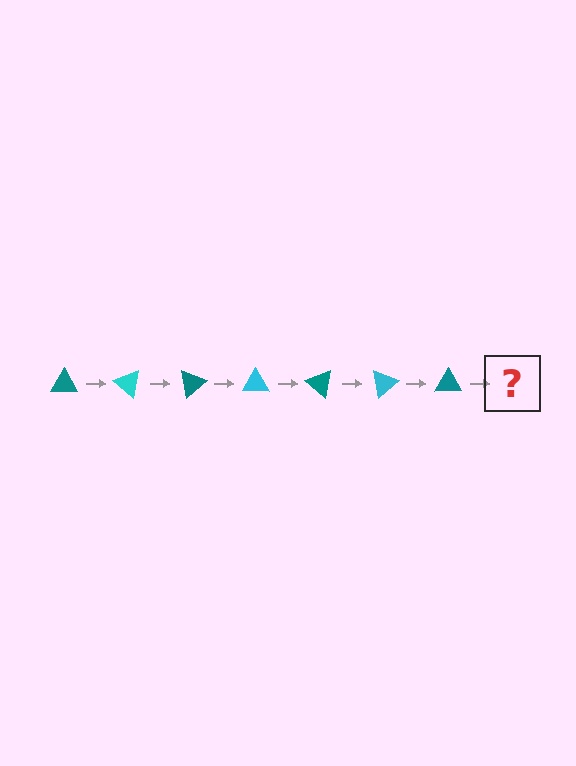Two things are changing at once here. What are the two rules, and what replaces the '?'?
The two rules are that it rotates 40 degrees each step and the color cycles through teal and cyan. The '?' should be a cyan triangle, rotated 280 degrees from the start.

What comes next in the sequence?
The next element should be a cyan triangle, rotated 280 degrees from the start.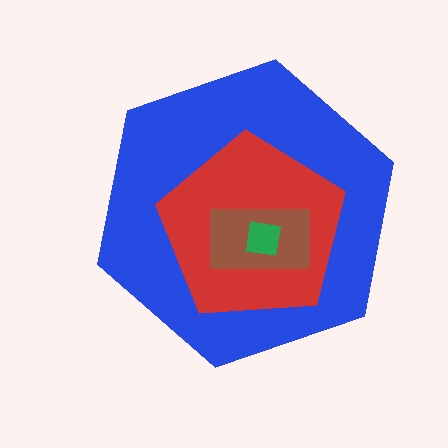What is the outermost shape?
The blue hexagon.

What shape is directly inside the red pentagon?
The brown rectangle.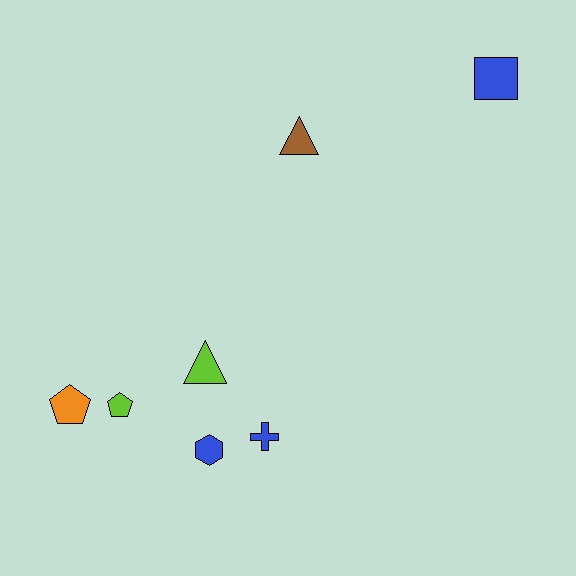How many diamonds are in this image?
There are no diamonds.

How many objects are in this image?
There are 7 objects.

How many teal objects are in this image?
There are no teal objects.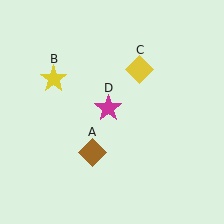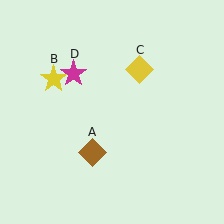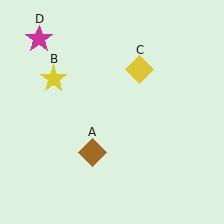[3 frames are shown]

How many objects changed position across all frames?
1 object changed position: magenta star (object D).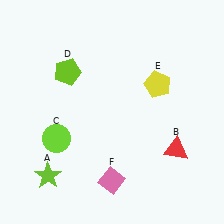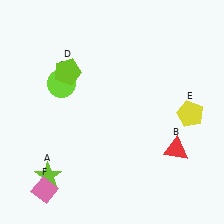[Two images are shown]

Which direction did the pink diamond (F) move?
The pink diamond (F) moved left.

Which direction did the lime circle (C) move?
The lime circle (C) moved up.